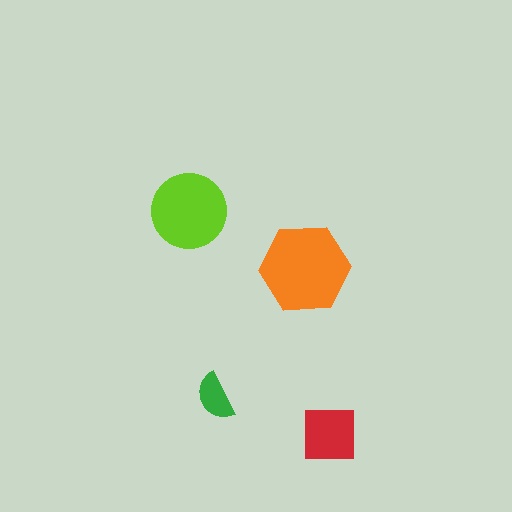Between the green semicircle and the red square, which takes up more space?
The red square.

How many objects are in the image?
There are 4 objects in the image.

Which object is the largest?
The orange hexagon.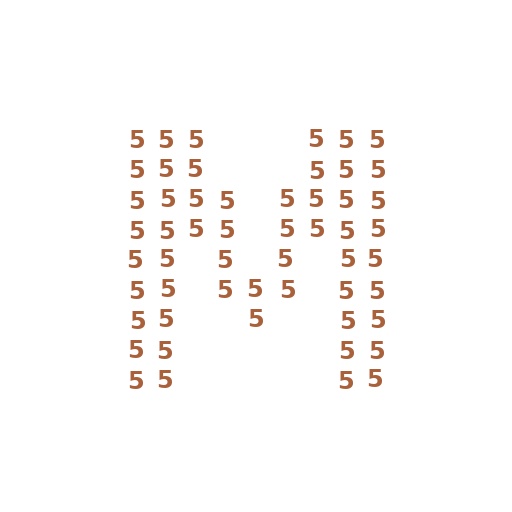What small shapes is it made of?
It is made of small digit 5's.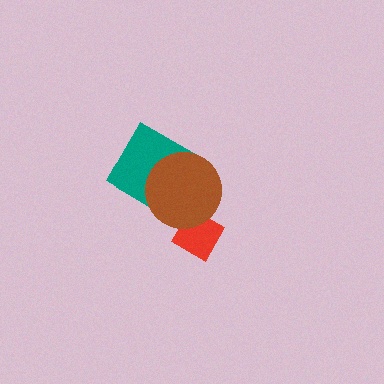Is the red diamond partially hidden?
Yes, it is partially covered by another shape.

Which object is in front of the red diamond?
The brown circle is in front of the red diamond.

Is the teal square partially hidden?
Yes, it is partially covered by another shape.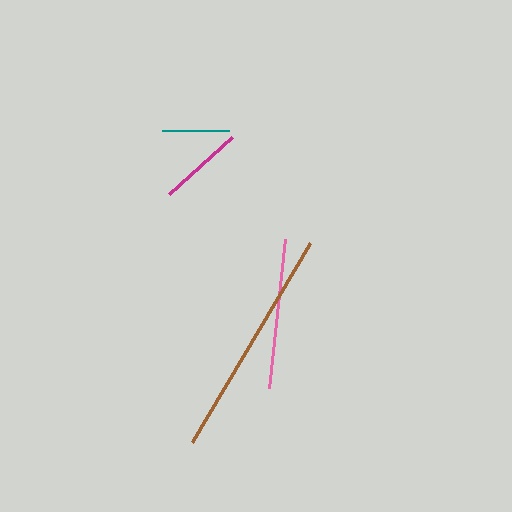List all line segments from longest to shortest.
From longest to shortest: brown, pink, magenta, teal.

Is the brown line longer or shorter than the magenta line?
The brown line is longer than the magenta line.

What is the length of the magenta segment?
The magenta segment is approximately 85 pixels long.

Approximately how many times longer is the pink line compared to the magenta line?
The pink line is approximately 1.8 times the length of the magenta line.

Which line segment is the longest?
The brown line is the longest at approximately 232 pixels.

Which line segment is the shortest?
The teal line is the shortest at approximately 67 pixels.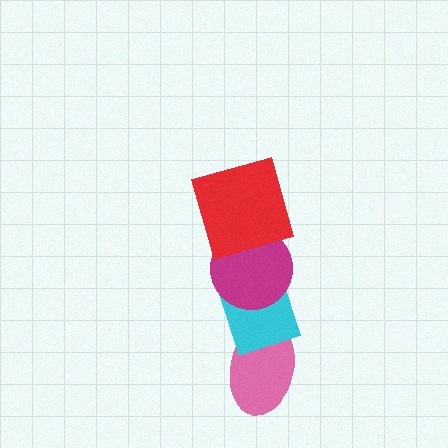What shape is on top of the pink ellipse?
The cyan diamond is on top of the pink ellipse.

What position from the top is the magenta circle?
The magenta circle is 2nd from the top.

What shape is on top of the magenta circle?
The red square is on top of the magenta circle.